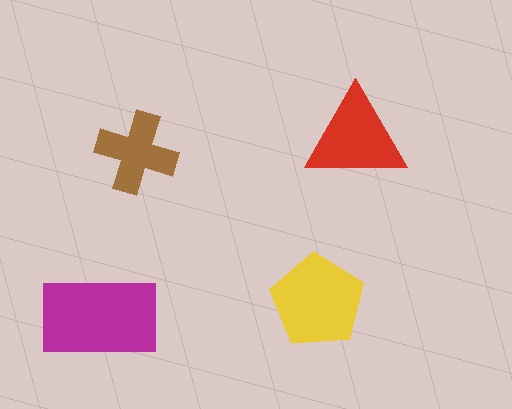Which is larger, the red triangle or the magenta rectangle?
The magenta rectangle.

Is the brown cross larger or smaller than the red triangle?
Smaller.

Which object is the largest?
The magenta rectangle.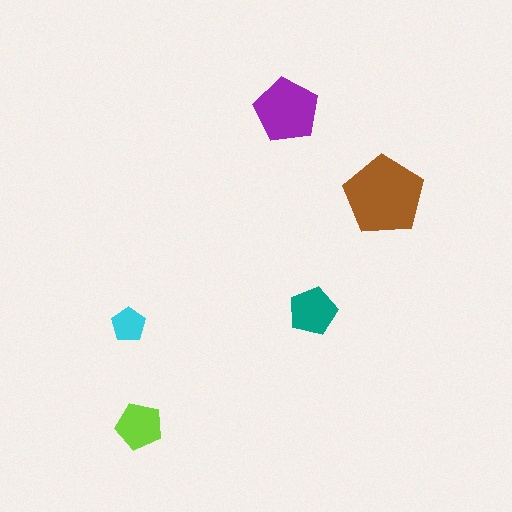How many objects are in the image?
There are 5 objects in the image.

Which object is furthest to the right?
The brown pentagon is rightmost.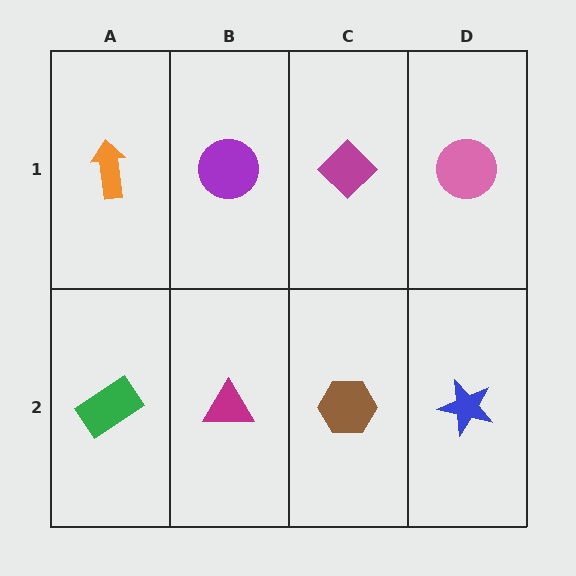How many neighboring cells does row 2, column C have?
3.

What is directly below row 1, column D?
A blue star.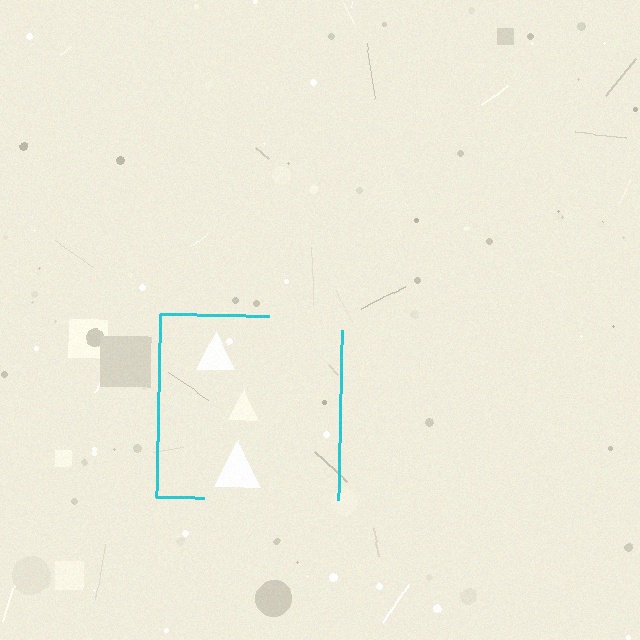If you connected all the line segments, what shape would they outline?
They would outline a square.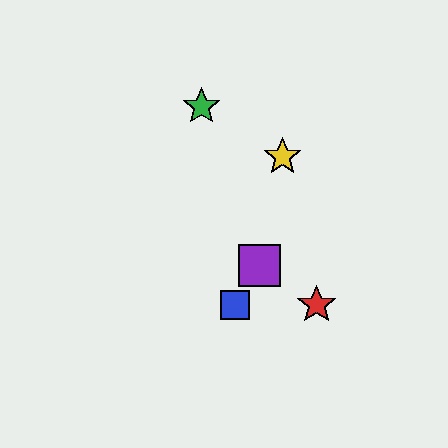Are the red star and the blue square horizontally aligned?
Yes, both are at y≈305.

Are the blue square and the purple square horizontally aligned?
No, the blue square is at y≈305 and the purple square is at y≈265.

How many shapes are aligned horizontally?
2 shapes (the red star, the blue square) are aligned horizontally.